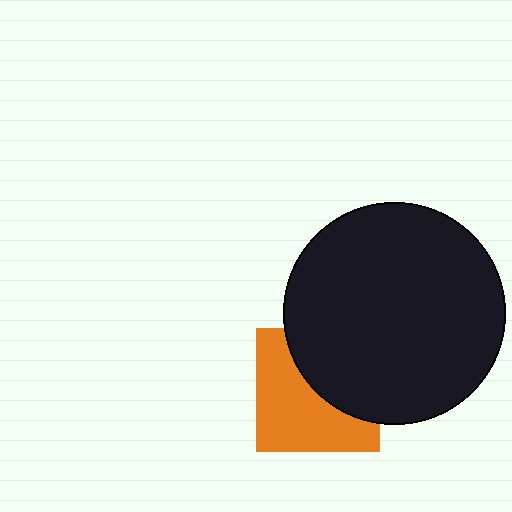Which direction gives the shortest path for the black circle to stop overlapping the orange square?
Moving toward the upper-right gives the shortest separation.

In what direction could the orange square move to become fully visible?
The orange square could move toward the lower-left. That would shift it out from behind the black circle entirely.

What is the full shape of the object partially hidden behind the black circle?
The partially hidden object is an orange square.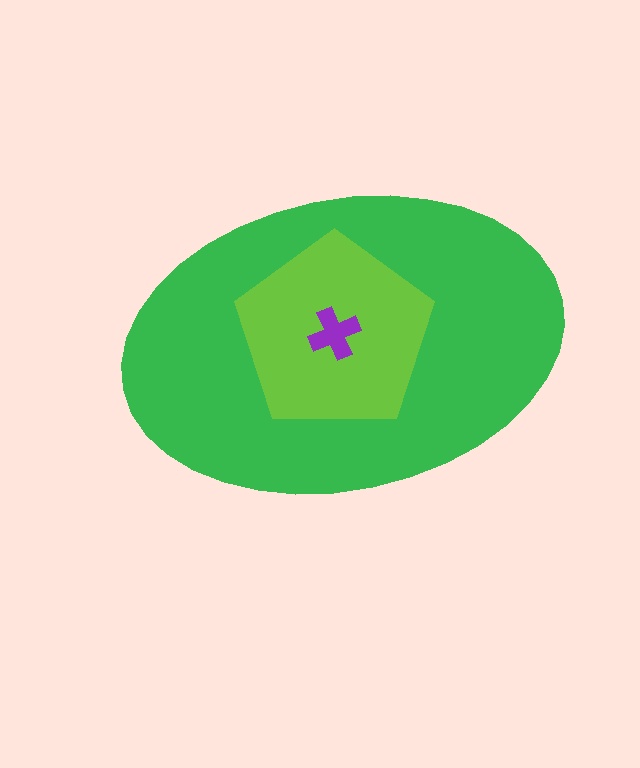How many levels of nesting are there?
3.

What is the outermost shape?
The green ellipse.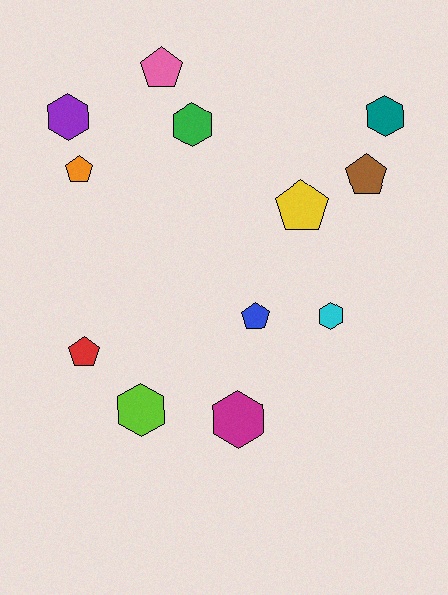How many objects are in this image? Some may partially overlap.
There are 12 objects.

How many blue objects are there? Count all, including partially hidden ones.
There is 1 blue object.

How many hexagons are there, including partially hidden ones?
There are 6 hexagons.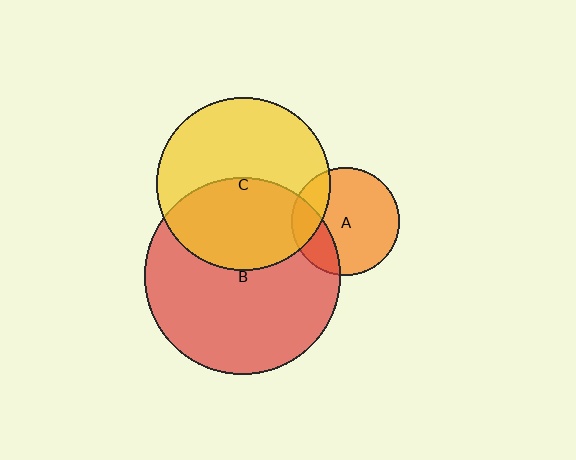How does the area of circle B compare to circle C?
Approximately 1.3 times.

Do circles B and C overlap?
Yes.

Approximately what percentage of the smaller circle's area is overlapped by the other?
Approximately 45%.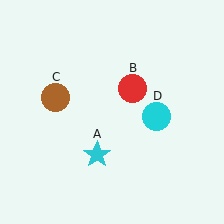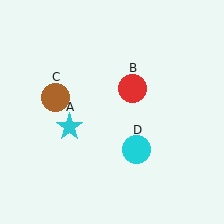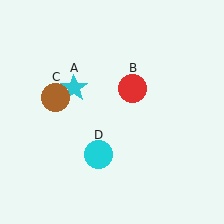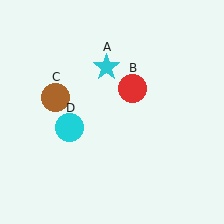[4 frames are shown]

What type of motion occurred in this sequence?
The cyan star (object A), cyan circle (object D) rotated clockwise around the center of the scene.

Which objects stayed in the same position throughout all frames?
Red circle (object B) and brown circle (object C) remained stationary.